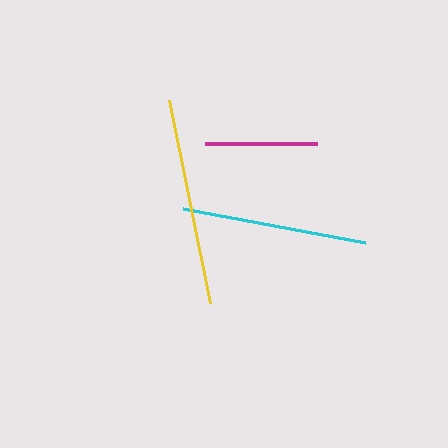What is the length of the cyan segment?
The cyan segment is approximately 185 pixels long.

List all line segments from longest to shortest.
From longest to shortest: yellow, cyan, magenta.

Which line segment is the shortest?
The magenta line is the shortest at approximately 112 pixels.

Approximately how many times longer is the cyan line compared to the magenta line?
The cyan line is approximately 1.7 times the length of the magenta line.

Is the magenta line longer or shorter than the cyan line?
The cyan line is longer than the magenta line.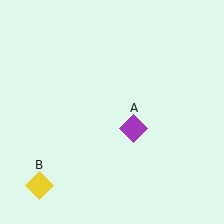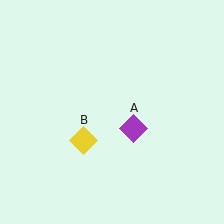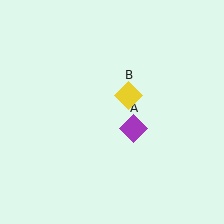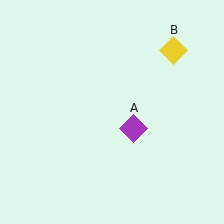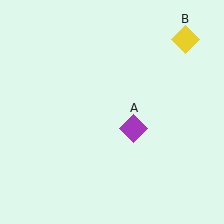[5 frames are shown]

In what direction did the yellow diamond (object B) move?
The yellow diamond (object B) moved up and to the right.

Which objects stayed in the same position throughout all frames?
Purple diamond (object A) remained stationary.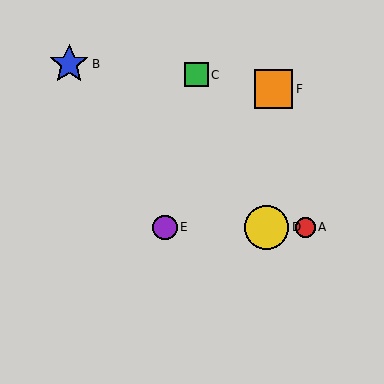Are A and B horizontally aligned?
No, A is at y≈227 and B is at y≈64.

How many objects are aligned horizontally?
3 objects (A, D, E) are aligned horizontally.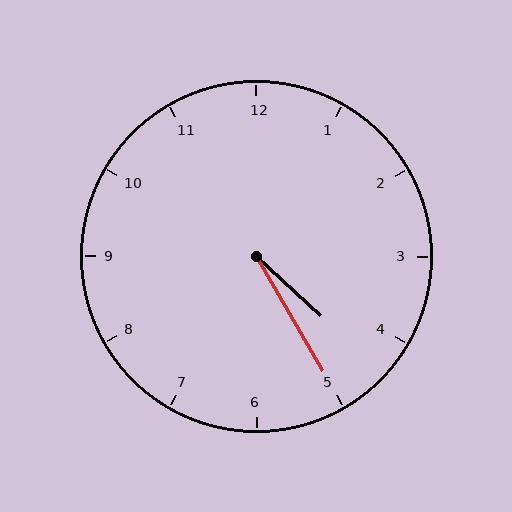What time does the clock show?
4:25.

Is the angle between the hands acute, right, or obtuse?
It is acute.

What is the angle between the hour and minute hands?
Approximately 18 degrees.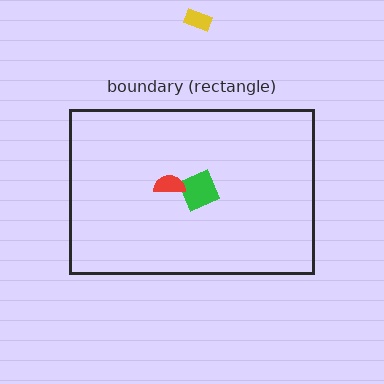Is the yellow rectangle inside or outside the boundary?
Outside.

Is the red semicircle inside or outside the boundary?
Inside.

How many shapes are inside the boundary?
2 inside, 1 outside.